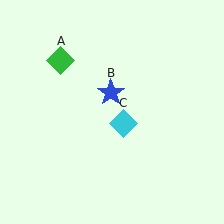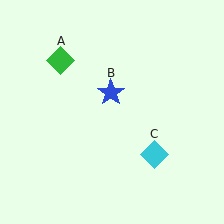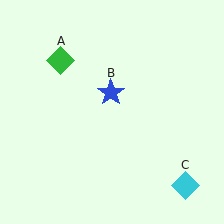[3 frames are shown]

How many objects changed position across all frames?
1 object changed position: cyan diamond (object C).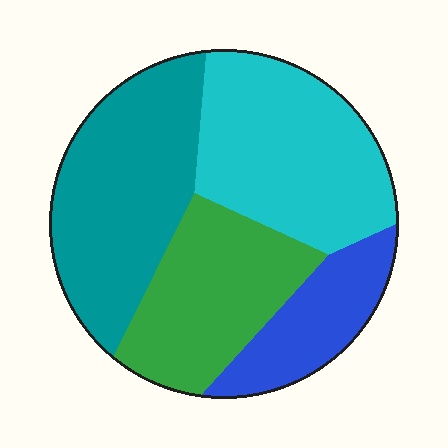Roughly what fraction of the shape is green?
Green covers 24% of the shape.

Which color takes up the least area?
Blue, at roughly 15%.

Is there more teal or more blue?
Teal.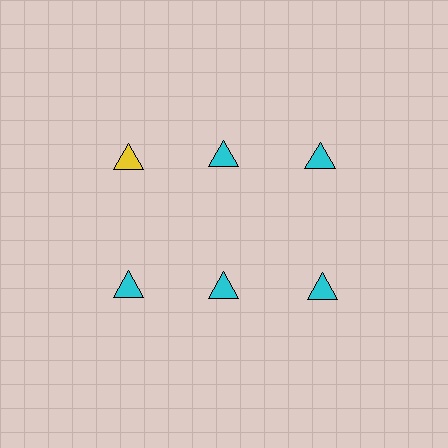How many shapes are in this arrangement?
There are 6 shapes arranged in a grid pattern.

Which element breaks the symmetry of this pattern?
The yellow triangle in the top row, leftmost column breaks the symmetry. All other shapes are cyan triangles.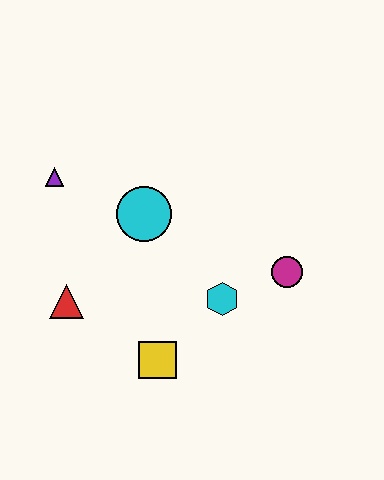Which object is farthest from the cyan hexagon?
The purple triangle is farthest from the cyan hexagon.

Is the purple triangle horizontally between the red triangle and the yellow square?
No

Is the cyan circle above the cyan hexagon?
Yes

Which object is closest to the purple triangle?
The cyan circle is closest to the purple triangle.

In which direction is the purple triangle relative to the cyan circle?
The purple triangle is to the left of the cyan circle.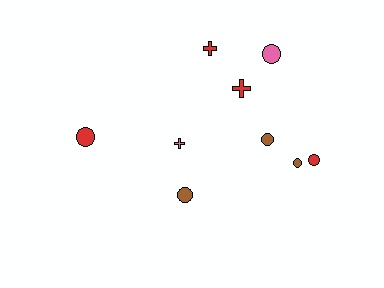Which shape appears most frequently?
Circle, with 6 objects.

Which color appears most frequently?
Red, with 4 objects.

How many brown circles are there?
There are 3 brown circles.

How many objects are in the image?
There are 9 objects.